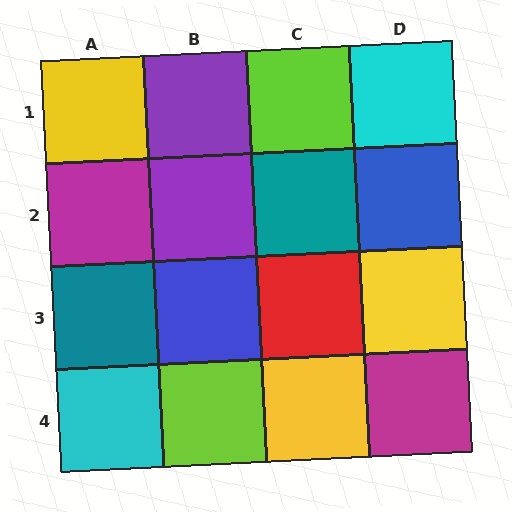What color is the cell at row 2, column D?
Blue.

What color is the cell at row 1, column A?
Yellow.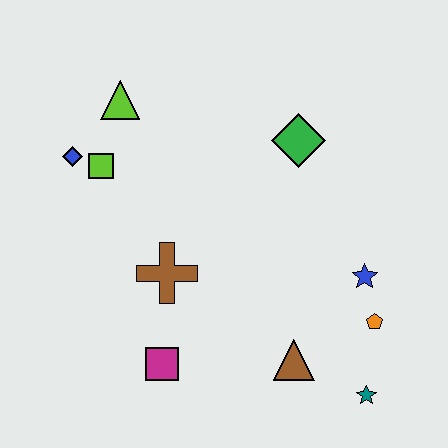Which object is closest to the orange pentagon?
The blue star is closest to the orange pentagon.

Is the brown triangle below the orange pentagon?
Yes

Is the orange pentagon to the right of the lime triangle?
Yes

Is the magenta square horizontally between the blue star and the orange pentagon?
No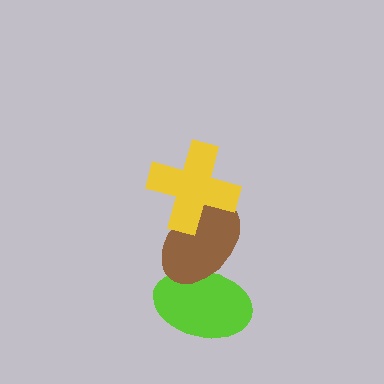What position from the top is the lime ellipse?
The lime ellipse is 3rd from the top.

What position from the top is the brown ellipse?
The brown ellipse is 2nd from the top.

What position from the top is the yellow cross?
The yellow cross is 1st from the top.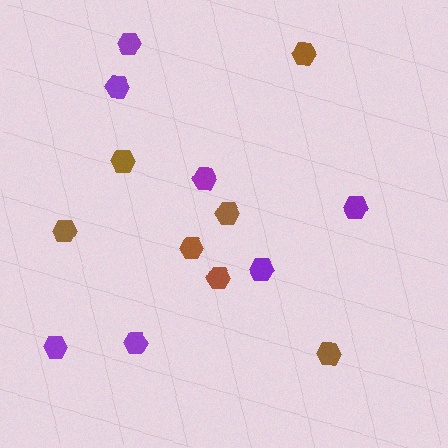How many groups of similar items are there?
There are 2 groups: one group of brown hexagons (7) and one group of purple hexagons (7).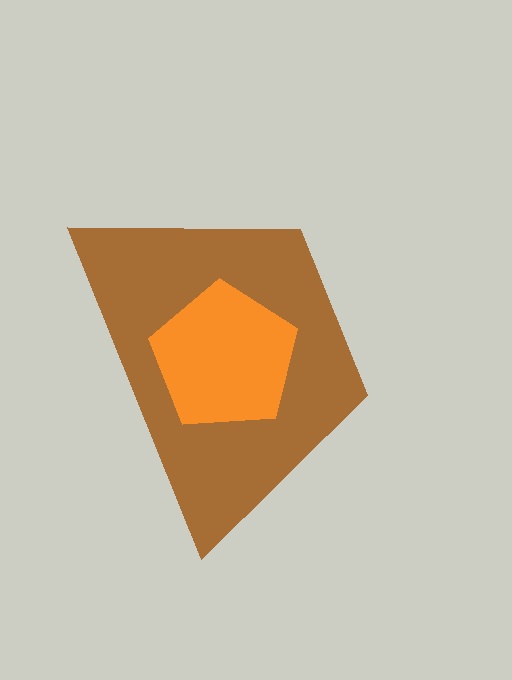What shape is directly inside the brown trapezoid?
The orange pentagon.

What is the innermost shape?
The orange pentagon.